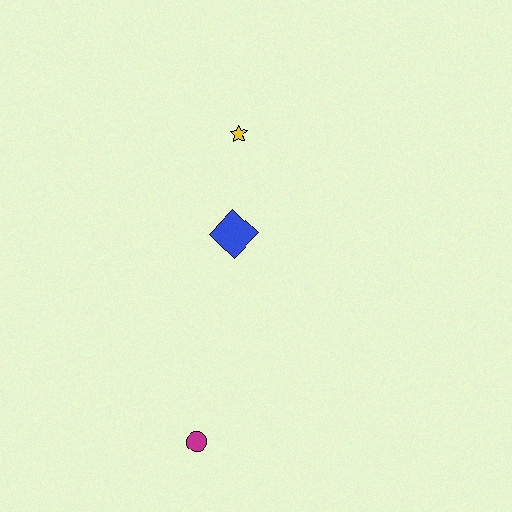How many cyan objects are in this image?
There are no cyan objects.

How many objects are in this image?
There are 3 objects.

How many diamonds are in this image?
There is 1 diamond.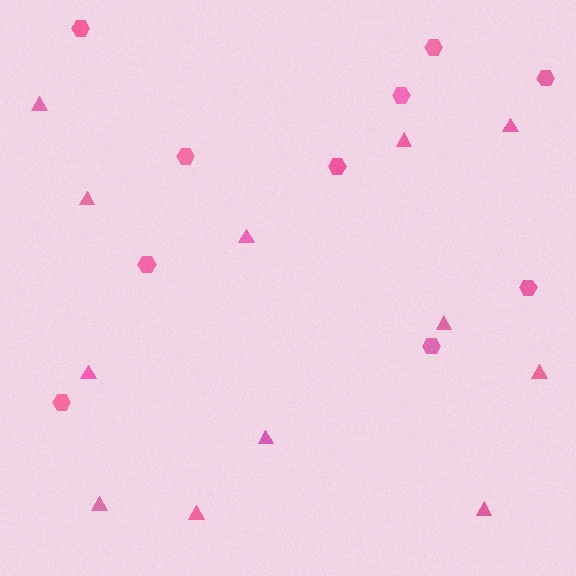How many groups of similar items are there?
There are 2 groups: one group of hexagons (10) and one group of triangles (12).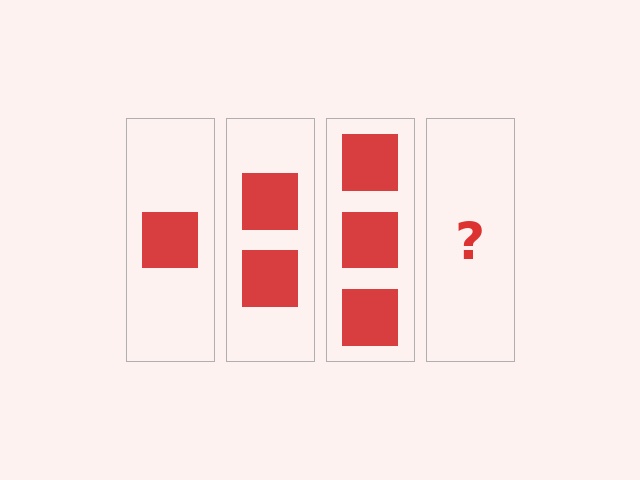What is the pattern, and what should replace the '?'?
The pattern is that each step adds one more square. The '?' should be 4 squares.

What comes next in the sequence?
The next element should be 4 squares.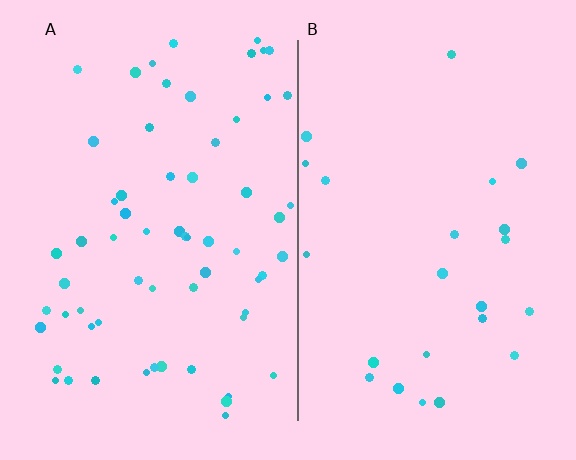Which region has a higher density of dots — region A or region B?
A (the left).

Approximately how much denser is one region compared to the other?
Approximately 2.7× — region A over region B.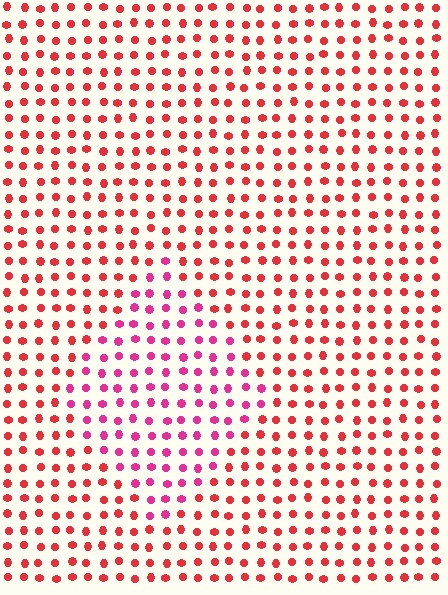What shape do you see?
I see a diamond.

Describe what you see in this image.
The image is filled with small red elements in a uniform arrangement. A diamond-shaped region is visible where the elements are tinted to a slightly different hue, forming a subtle color boundary.